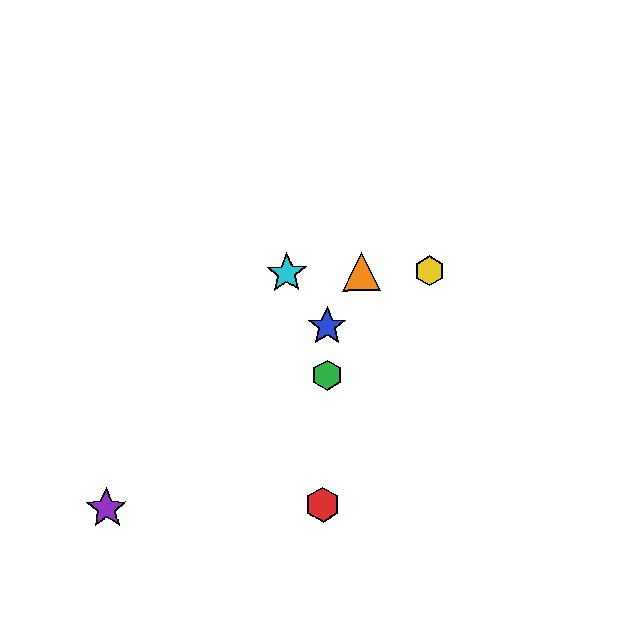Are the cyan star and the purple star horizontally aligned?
No, the cyan star is at y≈273 and the purple star is at y≈508.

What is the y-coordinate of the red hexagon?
The red hexagon is at y≈505.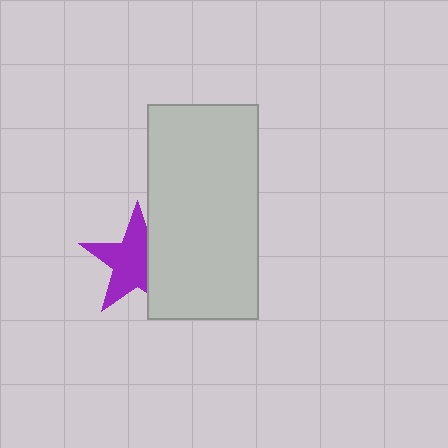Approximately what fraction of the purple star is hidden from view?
Roughly 32% of the purple star is hidden behind the light gray rectangle.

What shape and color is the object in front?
The object in front is a light gray rectangle.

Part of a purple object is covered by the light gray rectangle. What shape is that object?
It is a star.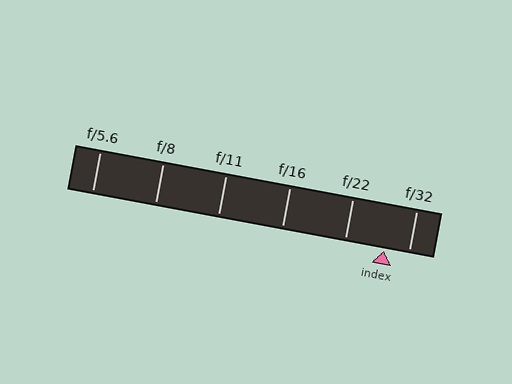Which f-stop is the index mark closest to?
The index mark is closest to f/32.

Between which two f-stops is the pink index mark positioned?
The index mark is between f/22 and f/32.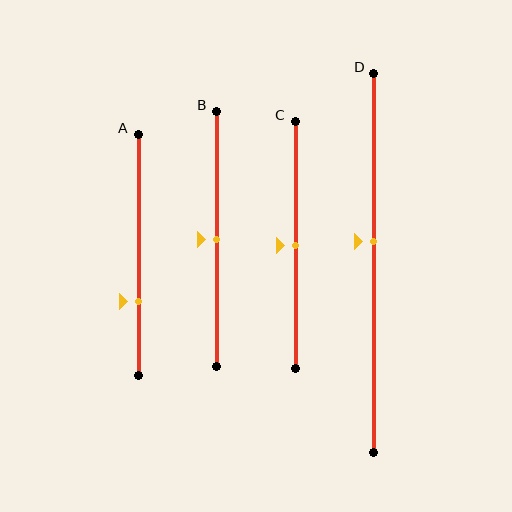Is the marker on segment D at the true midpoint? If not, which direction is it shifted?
No, the marker on segment D is shifted upward by about 6% of the segment length.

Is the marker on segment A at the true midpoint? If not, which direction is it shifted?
No, the marker on segment A is shifted downward by about 19% of the segment length.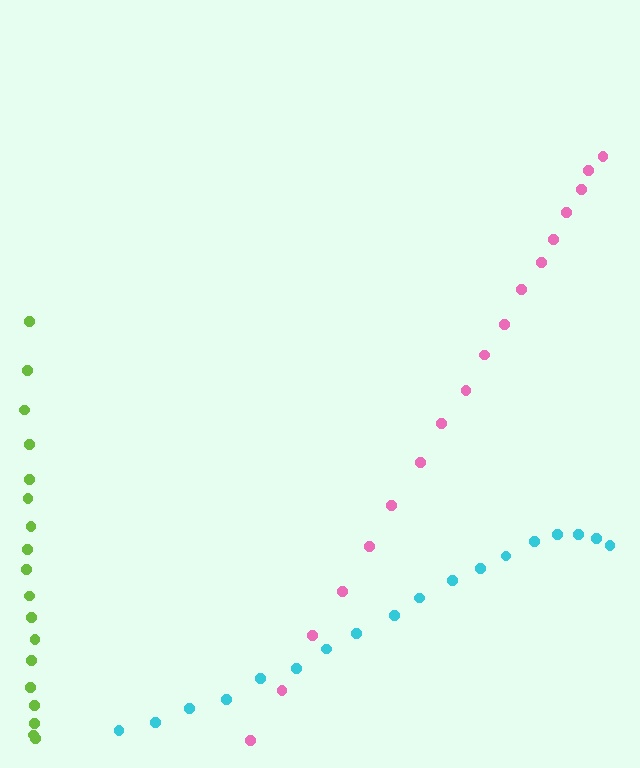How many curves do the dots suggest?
There are 3 distinct paths.